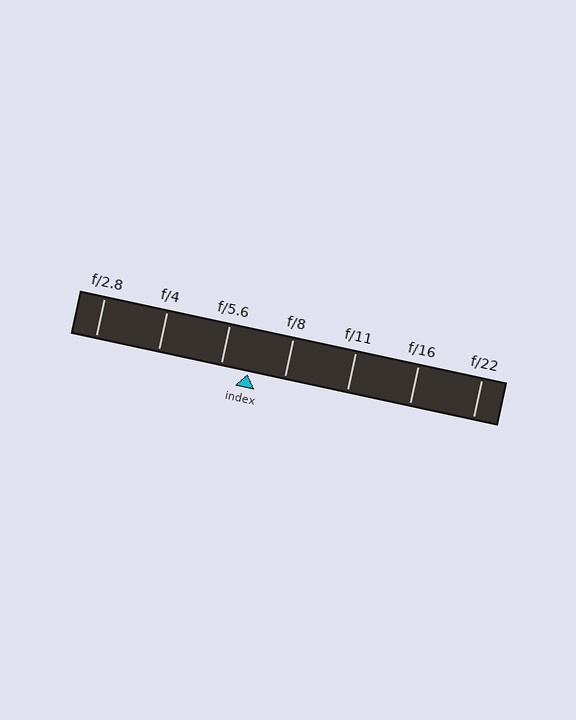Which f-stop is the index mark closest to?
The index mark is closest to f/5.6.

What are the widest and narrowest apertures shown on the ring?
The widest aperture shown is f/2.8 and the narrowest is f/22.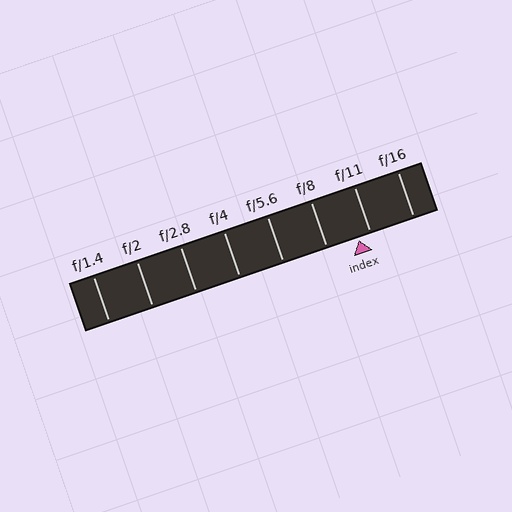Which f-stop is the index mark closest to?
The index mark is closest to f/11.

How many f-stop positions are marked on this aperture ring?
There are 8 f-stop positions marked.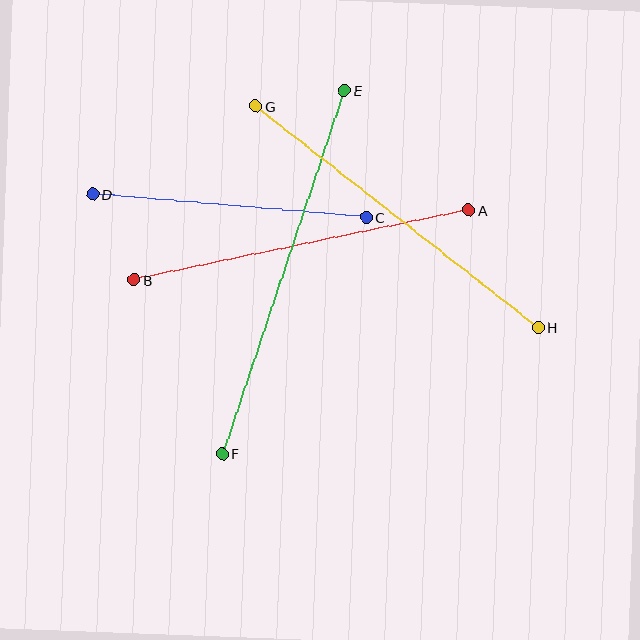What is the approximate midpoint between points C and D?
The midpoint is at approximately (230, 206) pixels.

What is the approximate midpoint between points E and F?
The midpoint is at approximately (283, 272) pixels.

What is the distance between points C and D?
The distance is approximately 274 pixels.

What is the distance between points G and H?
The distance is approximately 359 pixels.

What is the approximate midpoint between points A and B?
The midpoint is at approximately (301, 245) pixels.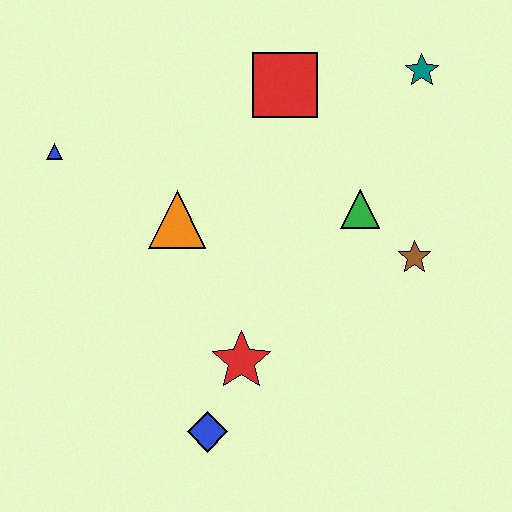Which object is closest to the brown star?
The green triangle is closest to the brown star.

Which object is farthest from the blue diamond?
The teal star is farthest from the blue diamond.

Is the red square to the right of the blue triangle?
Yes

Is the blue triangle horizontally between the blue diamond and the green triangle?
No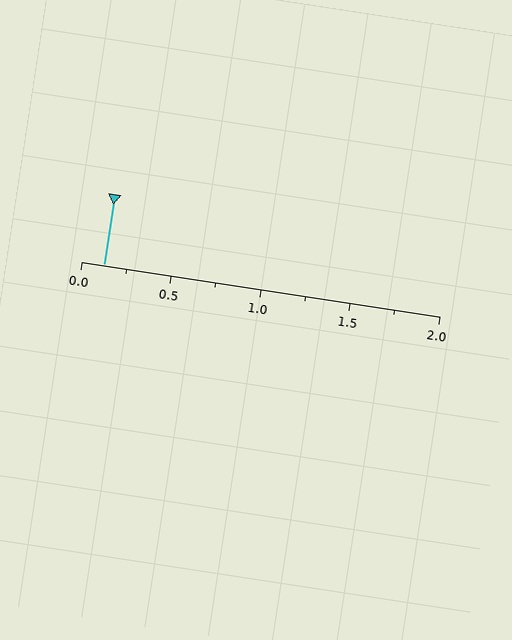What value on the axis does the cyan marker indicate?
The marker indicates approximately 0.12.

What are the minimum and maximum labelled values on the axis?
The axis runs from 0.0 to 2.0.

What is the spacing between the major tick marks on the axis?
The major ticks are spaced 0.5 apart.